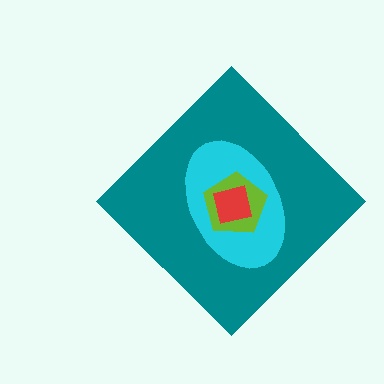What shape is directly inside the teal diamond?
The cyan ellipse.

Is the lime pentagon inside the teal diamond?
Yes.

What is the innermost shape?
The red square.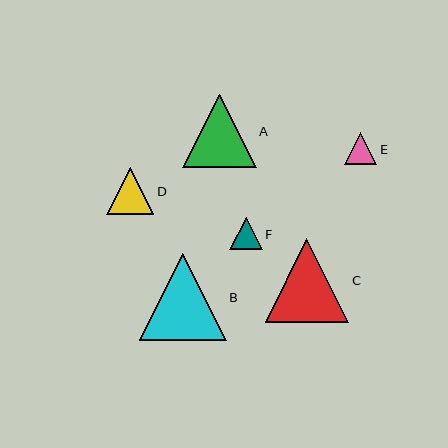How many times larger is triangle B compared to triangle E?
Triangle B is approximately 2.7 times the size of triangle E.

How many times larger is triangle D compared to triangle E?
Triangle D is approximately 1.4 times the size of triangle E.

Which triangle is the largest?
Triangle B is the largest with a size of approximately 87 pixels.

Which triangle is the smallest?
Triangle F is the smallest with a size of approximately 32 pixels.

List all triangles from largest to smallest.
From largest to smallest: B, C, A, D, E, F.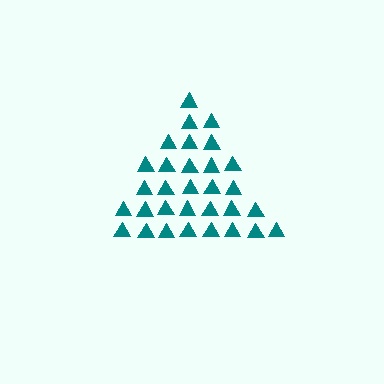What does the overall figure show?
The overall figure shows a triangle.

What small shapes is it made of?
It is made of small triangles.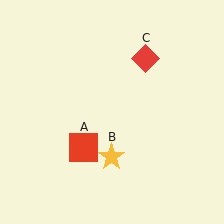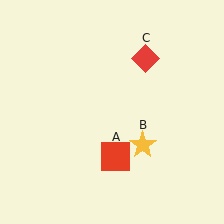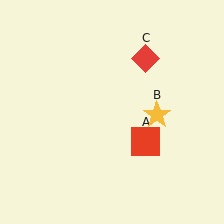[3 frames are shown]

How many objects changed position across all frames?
2 objects changed position: red square (object A), yellow star (object B).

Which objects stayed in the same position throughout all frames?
Red diamond (object C) remained stationary.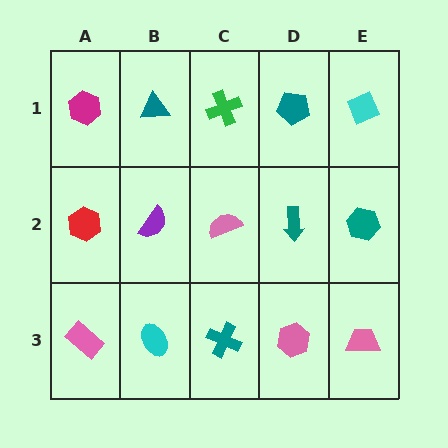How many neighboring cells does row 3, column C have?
3.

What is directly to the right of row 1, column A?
A teal triangle.